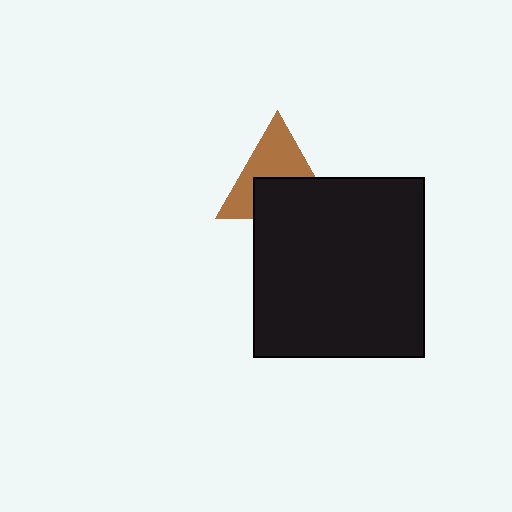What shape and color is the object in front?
The object in front is a black rectangle.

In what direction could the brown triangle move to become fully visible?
The brown triangle could move up. That would shift it out from behind the black rectangle entirely.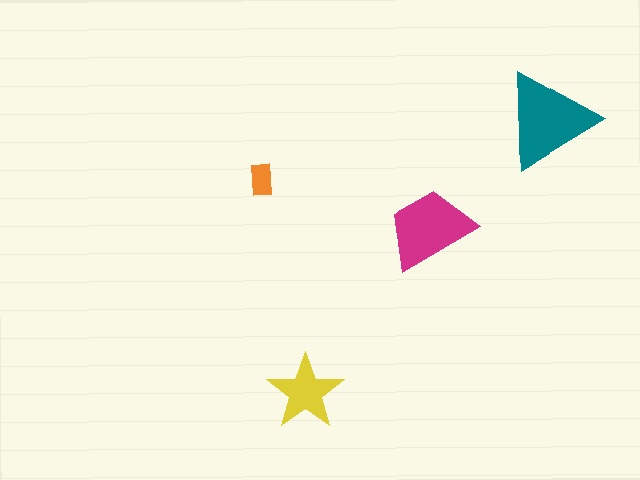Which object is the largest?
The teal triangle.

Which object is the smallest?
The orange rectangle.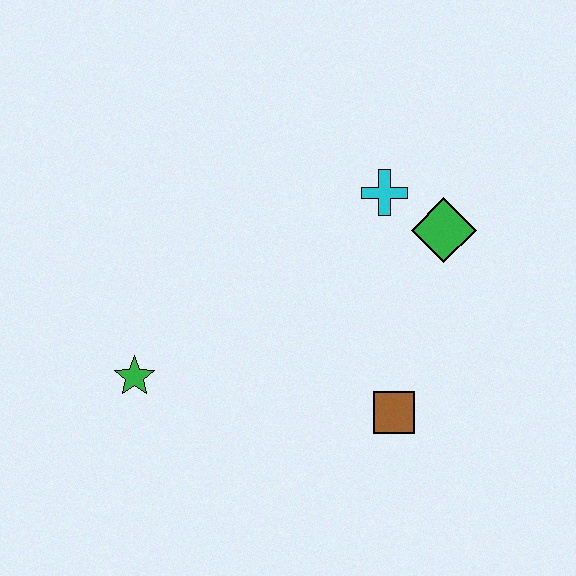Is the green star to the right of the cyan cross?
No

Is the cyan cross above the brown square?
Yes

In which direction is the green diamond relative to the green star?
The green diamond is to the right of the green star.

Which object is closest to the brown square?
The green diamond is closest to the brown square.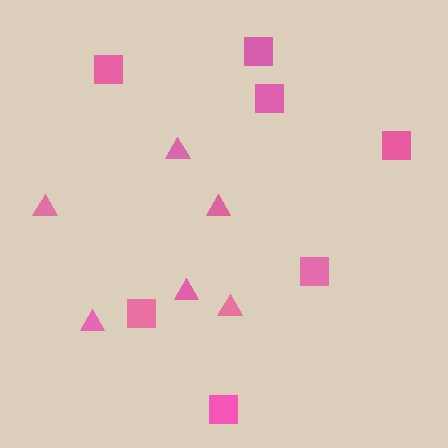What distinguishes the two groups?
There are 2 groups: one group of squares (7) and one group of triangles (6).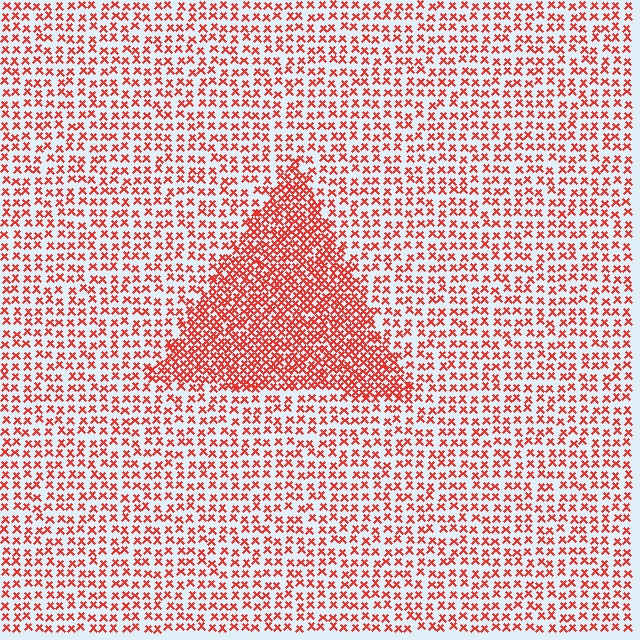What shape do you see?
I see a triangle.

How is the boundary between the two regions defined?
The boundary is defined by a change in element density (approximately 2.1x ratio). All elements are the same color, size, and shape.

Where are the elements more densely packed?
The elements are more densely packed inside the triangle boundary.